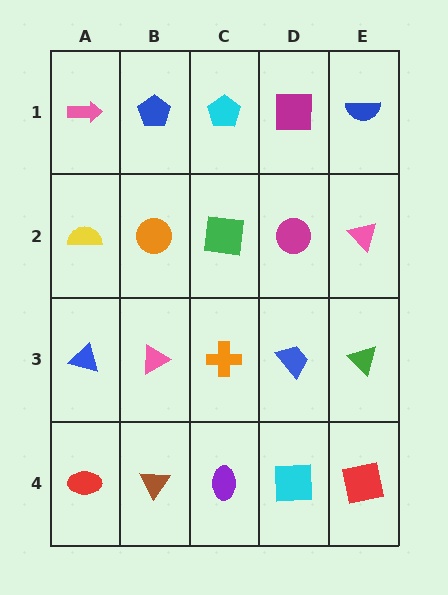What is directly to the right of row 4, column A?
A brown triangle.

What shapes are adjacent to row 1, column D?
A magenta circle (row 2, column D), a cyan pentagon (row 1, column C), a blue semicircle (row 1, column E).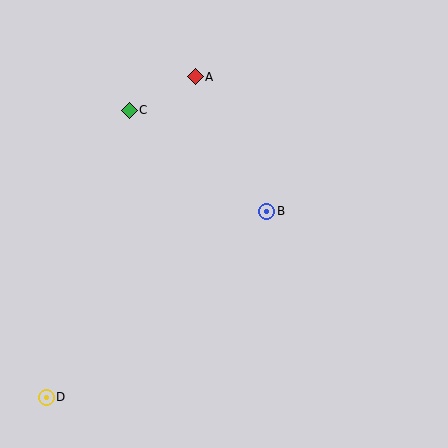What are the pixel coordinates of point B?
Point B is at (267, 211).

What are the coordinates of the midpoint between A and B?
The midpoint between A and B is at (231, 144).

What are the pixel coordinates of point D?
Point D is at (46, 397).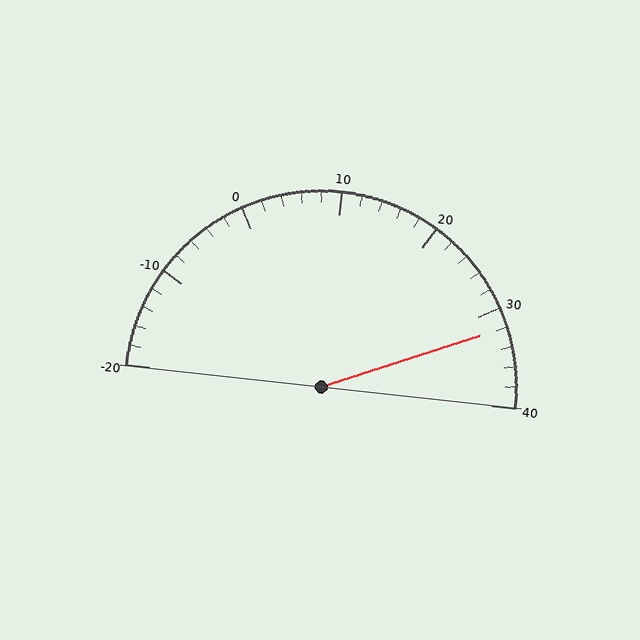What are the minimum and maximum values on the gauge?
The gauge ranges from -20 to 40.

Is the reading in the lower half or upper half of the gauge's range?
The reading is in the upper half of the range (-20 to 40).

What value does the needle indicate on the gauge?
The needle indicates approximately 32.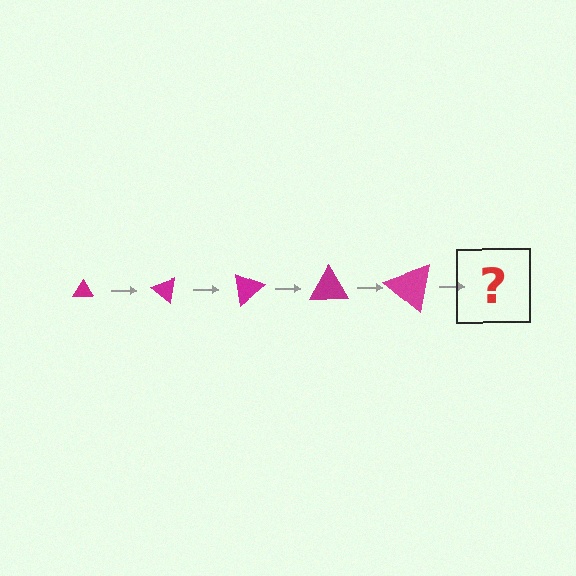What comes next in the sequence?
The next element should be a triangle, larger than the previous one and rotated 200 degrees from the start.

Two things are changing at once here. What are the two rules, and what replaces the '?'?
The two rules are that the triangle grows larger each step and it rotates 40 degrees each step. The '?' should be a triangle, larger than the previous one and rotated 200 degrees from the start.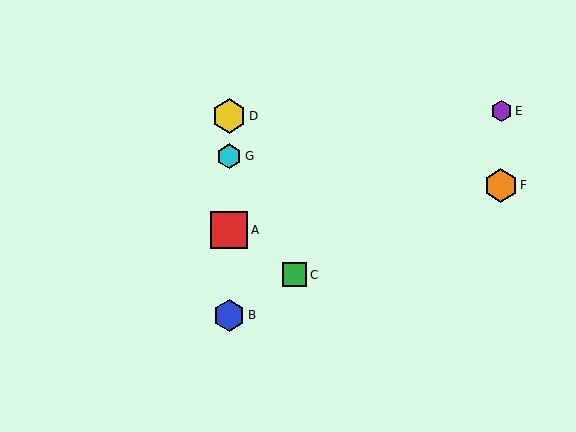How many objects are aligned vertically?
4 objects (A, B, D, G) are aligned vertically.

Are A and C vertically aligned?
No, A is at x≈229 and C is at x≈295.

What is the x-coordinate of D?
Object D is at x≈229.